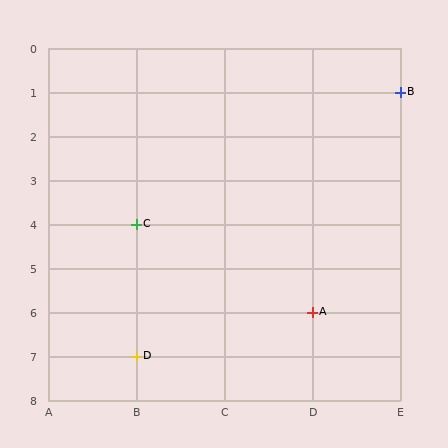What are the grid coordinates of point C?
Point C is at grid coordinates (B, 4).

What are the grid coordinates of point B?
Point B is at grid coordinates (E, 1).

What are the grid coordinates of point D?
Point D is at grid coordinates (B, 7).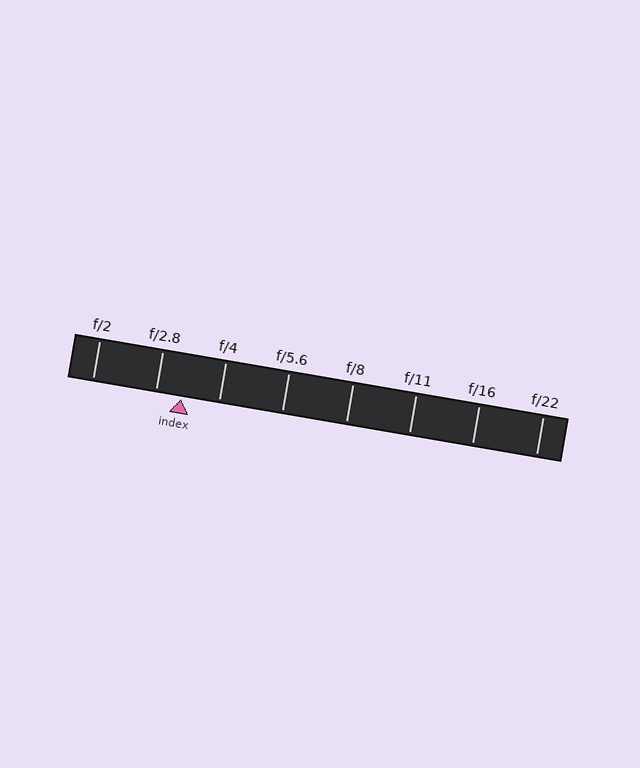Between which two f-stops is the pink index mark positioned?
The index mark is between f/2.8 and f/4.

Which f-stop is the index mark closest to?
The index mark is closest to f/2.8.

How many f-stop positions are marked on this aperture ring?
There are 8 f-stop positions marked.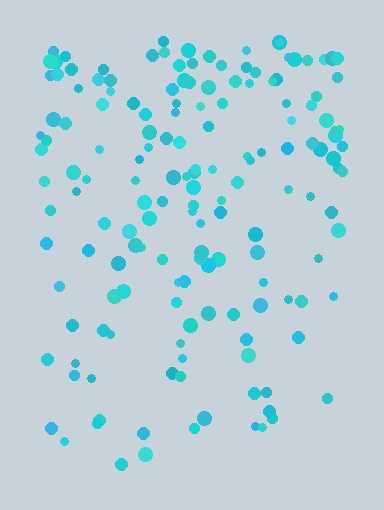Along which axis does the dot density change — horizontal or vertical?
Vertical.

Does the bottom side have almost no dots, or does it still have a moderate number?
Still a moderate number, just noticeably fewer than the top.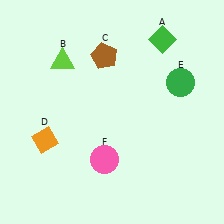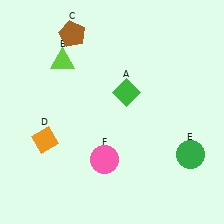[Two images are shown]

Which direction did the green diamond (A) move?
The green diamond (A) moved down.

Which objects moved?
The objects that moved are: the green diamond (A), the brown pentagon (C), the green circle (E).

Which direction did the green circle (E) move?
The green circle (E) moved down.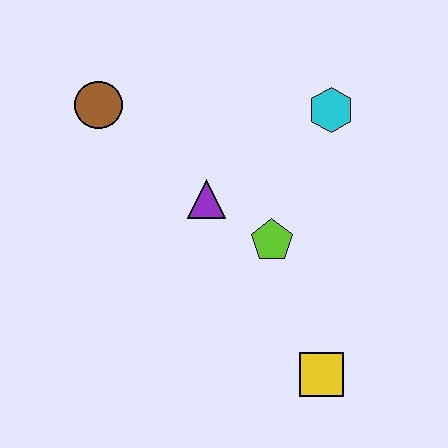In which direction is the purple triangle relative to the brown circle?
The purple triangle is to the right of the brown circle.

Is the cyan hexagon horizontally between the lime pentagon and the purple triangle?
No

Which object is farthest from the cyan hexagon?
The yellow square is farthest from the cyan hexagon.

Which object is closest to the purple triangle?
The lime pentagon is closest to the purple triangle.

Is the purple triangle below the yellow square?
No